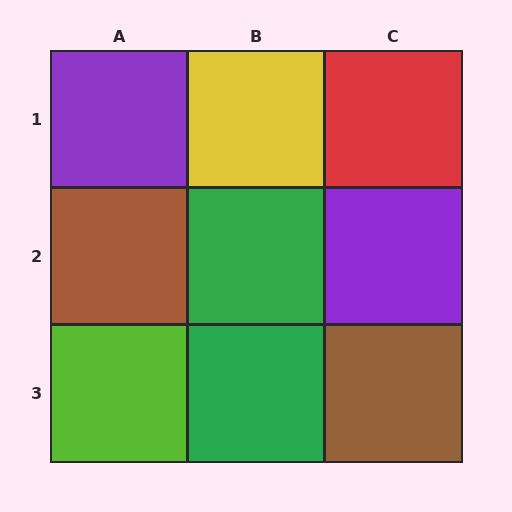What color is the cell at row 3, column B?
Green.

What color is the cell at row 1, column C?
Red.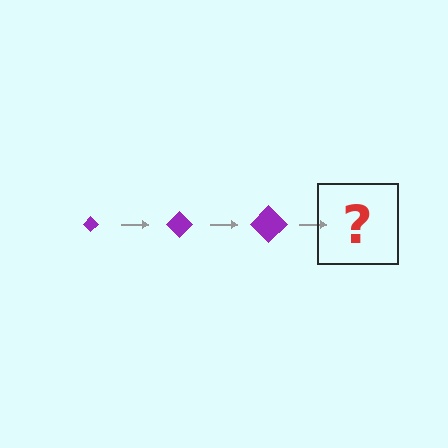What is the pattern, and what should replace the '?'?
The pattern is that the diamond gets progressively larger each step. The '?' should be a purple diamond, larger than the previous one.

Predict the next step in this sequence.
The next step is a purple diamond, larger than the previous one.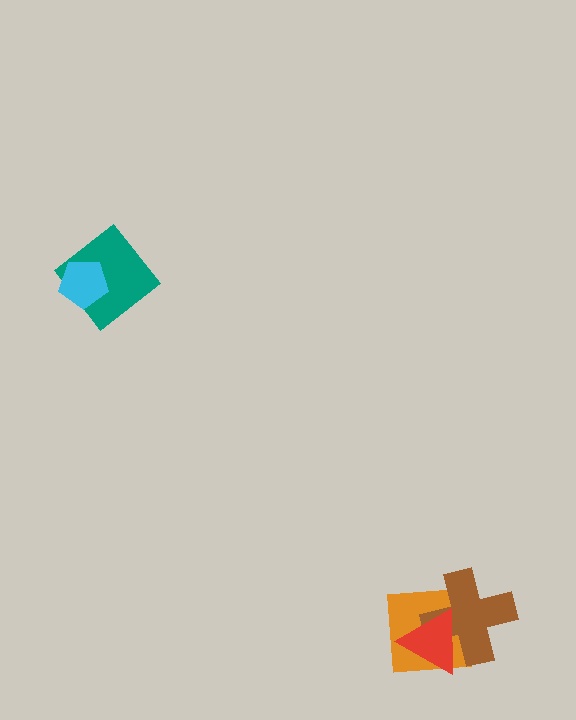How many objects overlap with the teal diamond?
1 object overlaps with the teal diamond.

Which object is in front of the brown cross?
The red triangle is in front of the brown cross.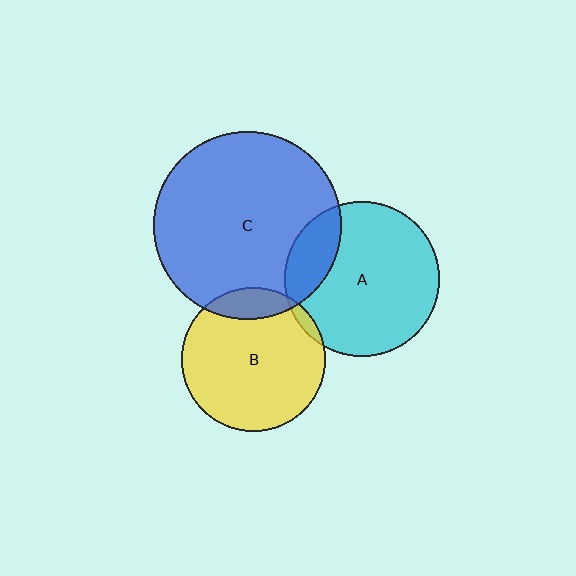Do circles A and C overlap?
Yes.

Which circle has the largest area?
Circle C (blue).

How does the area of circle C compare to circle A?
Approximately 1.5 times.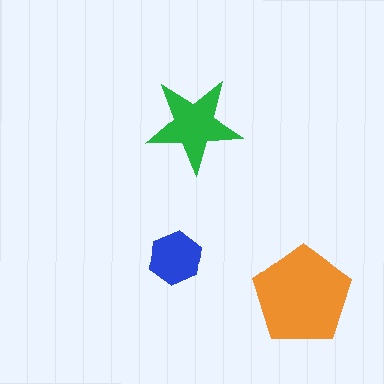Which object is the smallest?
The blue hexagon.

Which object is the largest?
The orange pentagon.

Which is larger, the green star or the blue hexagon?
The green star.